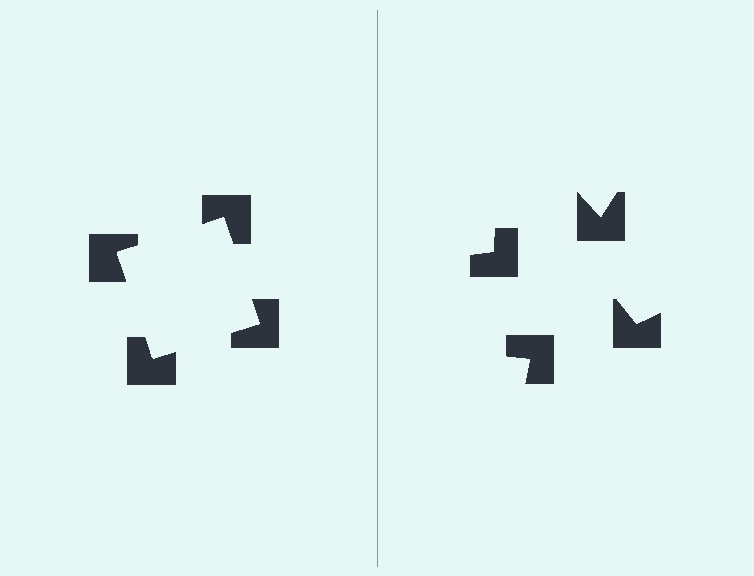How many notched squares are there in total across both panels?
8 — 4 on each side.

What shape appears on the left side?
An illusory square.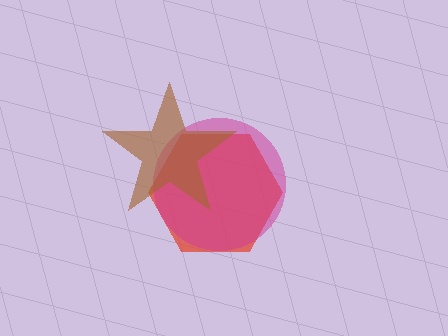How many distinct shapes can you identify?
There are 3 distinct shapes: a red hexagon, a magenta circle, a brown star.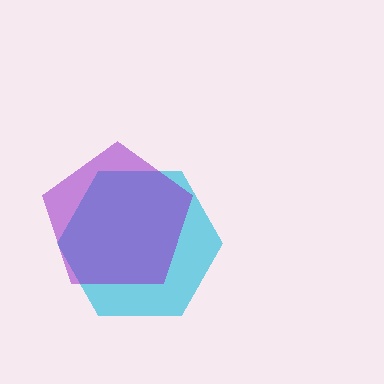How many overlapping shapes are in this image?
There are 2 overlapping shapes in the image.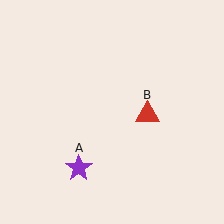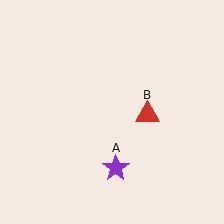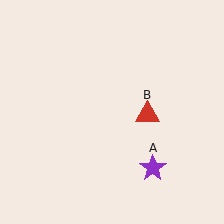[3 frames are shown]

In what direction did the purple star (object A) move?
The purple star (object A) moved right.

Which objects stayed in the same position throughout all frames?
Red triangle (object B) remained stationary.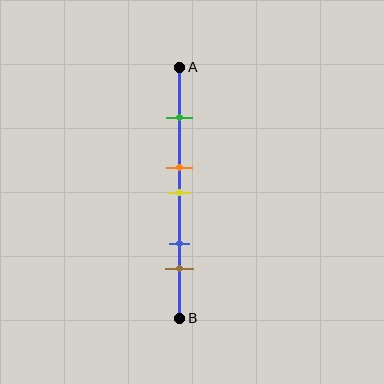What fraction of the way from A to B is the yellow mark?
The yellow mark is approximately 50% (0.5) of the way from A to B.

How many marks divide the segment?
There are 5 marks dividing the segment.